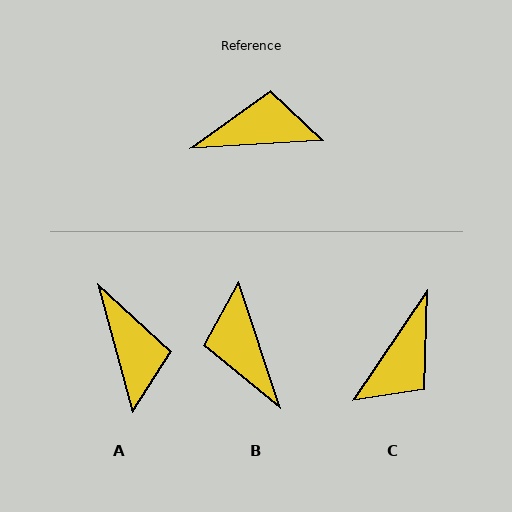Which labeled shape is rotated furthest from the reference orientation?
C, about 128 degrees away.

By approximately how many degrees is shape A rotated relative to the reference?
Approximately 79 degrees clockwise.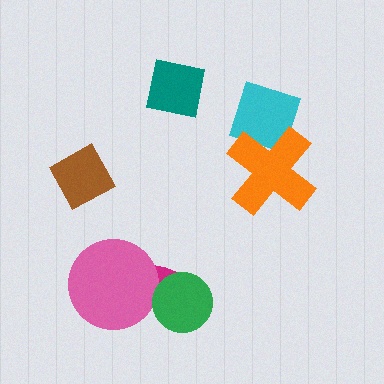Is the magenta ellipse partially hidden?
Yes, it is partially covered by another shape.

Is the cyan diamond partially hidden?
Yes, it is partially covered by another shape.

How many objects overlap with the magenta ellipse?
2 objects overlap with the magenta ellipse.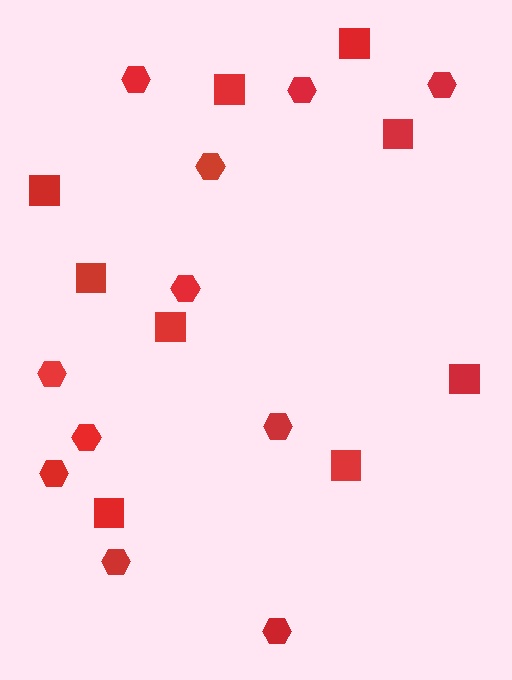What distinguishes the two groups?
There are 2 groups: one group of hexagons (11) and one group of squares (9).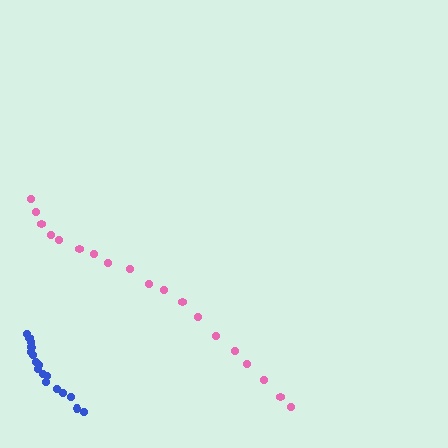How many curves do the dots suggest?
There are 2 distinct paths.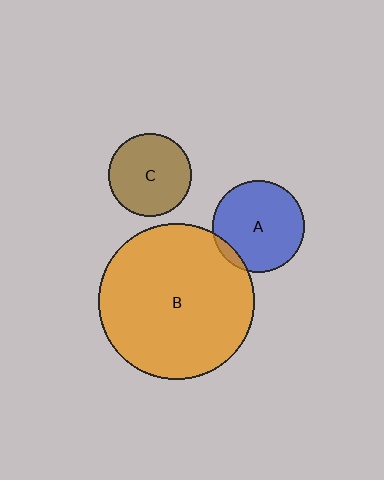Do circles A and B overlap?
Yes.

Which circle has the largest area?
Circle B (orange).